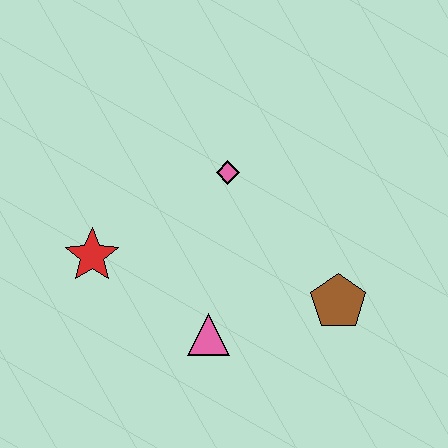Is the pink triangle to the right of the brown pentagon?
No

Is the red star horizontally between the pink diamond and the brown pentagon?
No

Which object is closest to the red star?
The pink triangle is closest to the red star.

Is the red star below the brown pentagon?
No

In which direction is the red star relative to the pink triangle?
The red star is to the left of the pink triangle.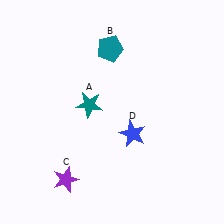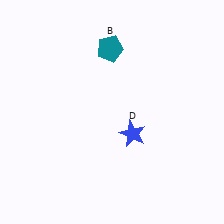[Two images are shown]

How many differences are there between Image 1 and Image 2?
There are 2 differences between the two images.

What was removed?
The purple star (C), the teal star (A) were removed in Image 2.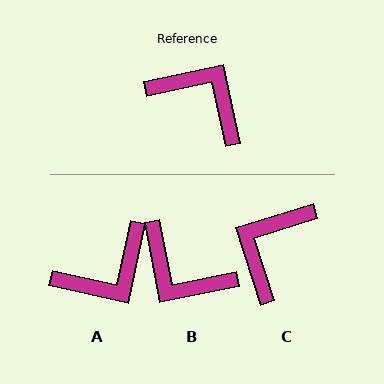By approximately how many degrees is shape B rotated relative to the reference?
Approximately 179 degrees counter-clockwise.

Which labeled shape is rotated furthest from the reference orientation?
B, about 179 degrees away.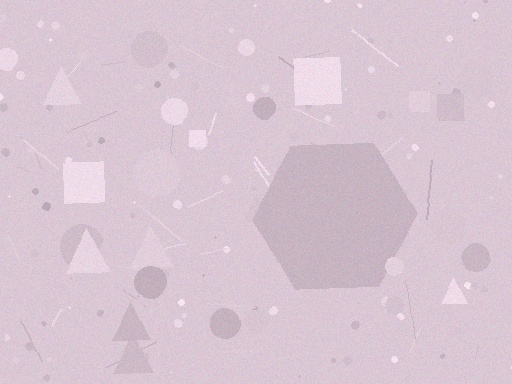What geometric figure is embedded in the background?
A hexagon is embedded in the background.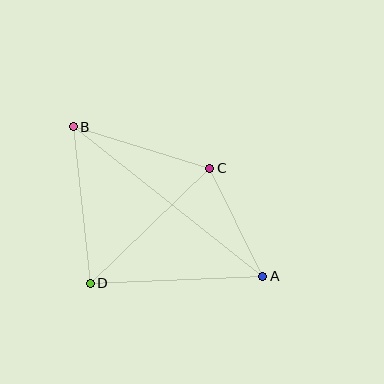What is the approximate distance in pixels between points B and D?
The distance between B and D is approximately 158 pixels.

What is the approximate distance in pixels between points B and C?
The distance between B and C is approximately 142 pixels.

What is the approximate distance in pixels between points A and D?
The distance between A and D is approximately 172 pixels.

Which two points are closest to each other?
Points A and C are closest to each other.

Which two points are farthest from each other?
Points A and B are farthest from each other.